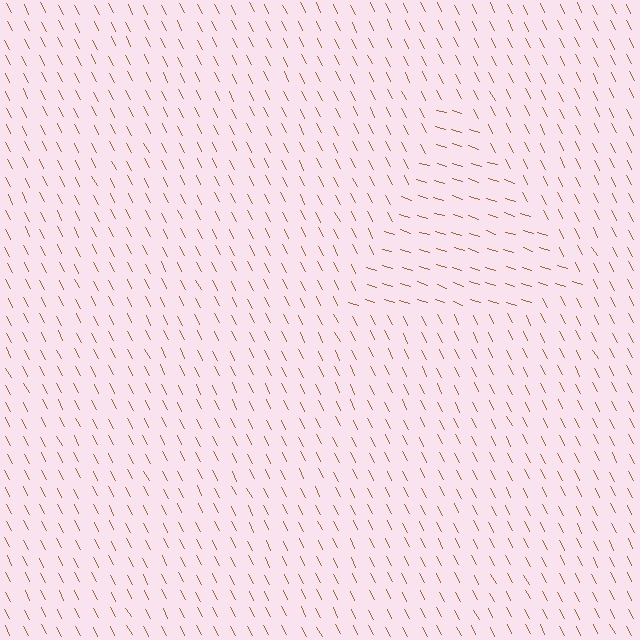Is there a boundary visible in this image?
Yes, there is a texture boundary formed by a change in line orientation.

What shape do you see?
I see a triangle.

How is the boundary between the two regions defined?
The boundary is defined purely by a change in line orientation (approximately 45 degrees difference). All lines are the same color and thickness.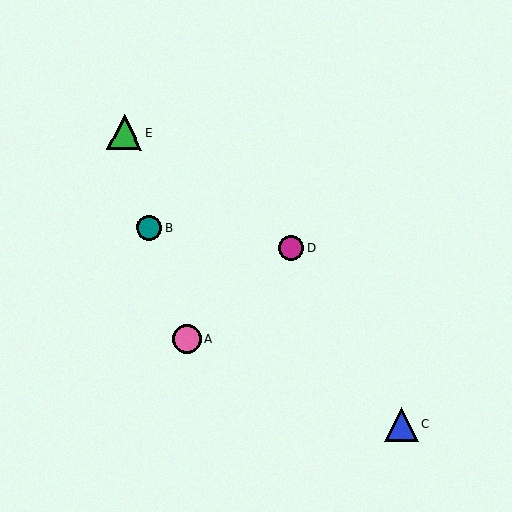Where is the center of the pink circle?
The center of the pink circle is at (187, 339).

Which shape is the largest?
The green triangle (labeled E) is the largest.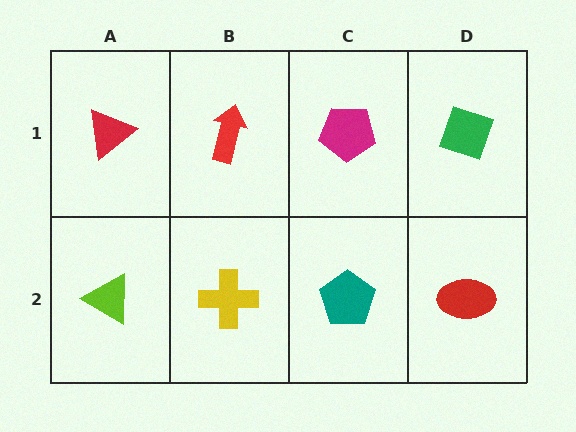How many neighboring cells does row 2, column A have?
2.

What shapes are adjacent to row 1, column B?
A yellow cross (row 2, column B), a red triangle (row 1, column A), a magenta pentagon (row 1, column C).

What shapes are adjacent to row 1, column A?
A lime triangle (row 2, column A), a red arrow (row 1, column B).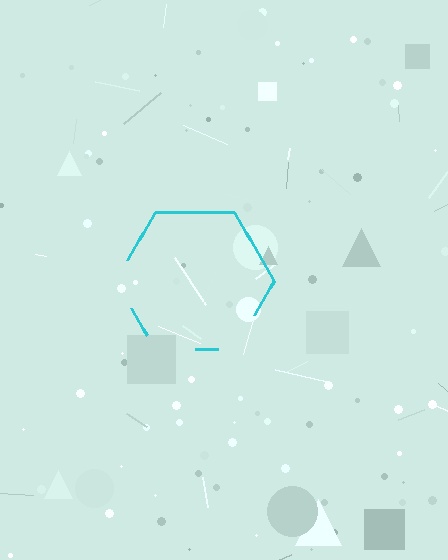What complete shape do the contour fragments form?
The contour fragments form a hexagon.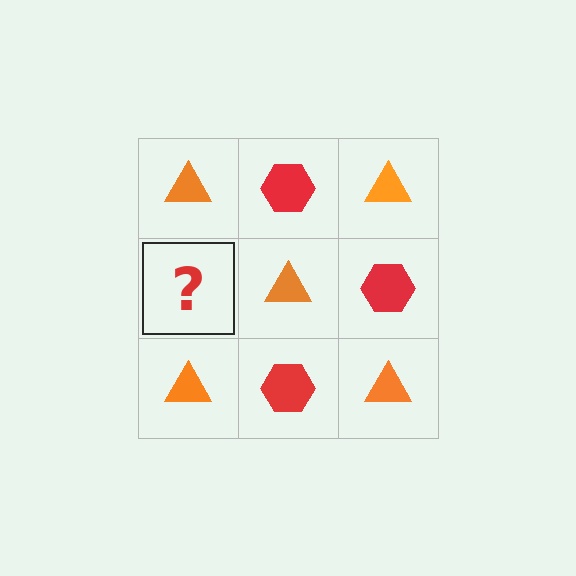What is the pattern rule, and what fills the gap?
The rule is that it alternates orange triangle and red hexagon in a checkerboard pattern. The gap should be filled with a red hexagon.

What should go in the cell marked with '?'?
The missing cell should contain a red hexagon.